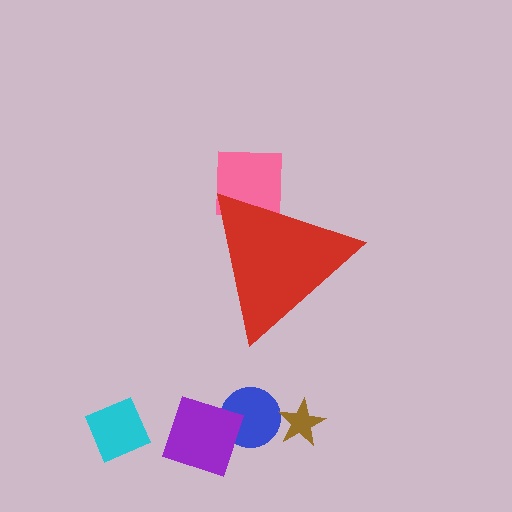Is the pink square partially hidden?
Yes, the pink square is partially hidden behind the red triangle.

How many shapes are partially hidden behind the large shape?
1 shape is partially hidden.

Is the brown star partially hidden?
No, the brown star is fully visible.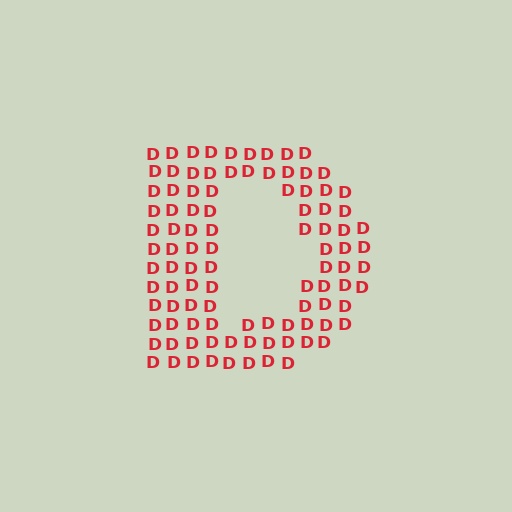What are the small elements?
The small elements are letter D's.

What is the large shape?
The large shape is the letter D.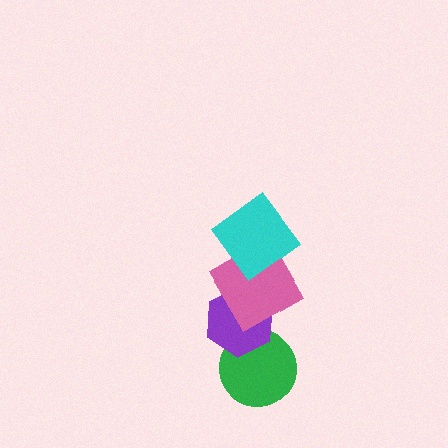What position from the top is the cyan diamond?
The cyan diamond is 1st from the top.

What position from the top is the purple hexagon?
The purple hexagon is 3rd from the top.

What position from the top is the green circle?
The green circle is 4th from the top.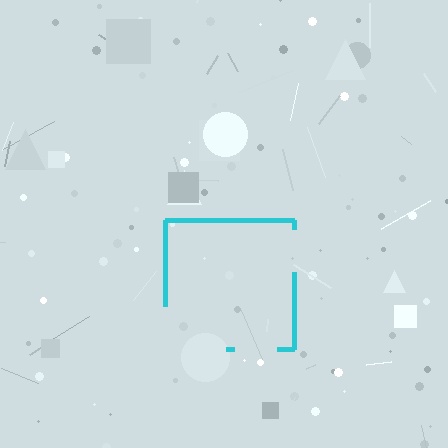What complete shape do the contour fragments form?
The contour fragments form a square.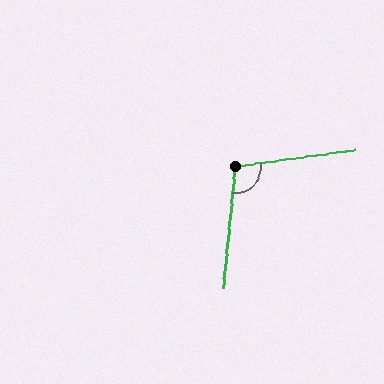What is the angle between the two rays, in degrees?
Approximately 103 degrees.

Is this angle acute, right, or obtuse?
It is obtuse.